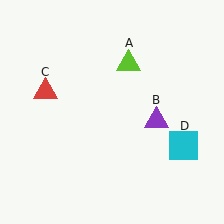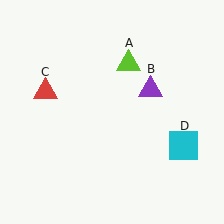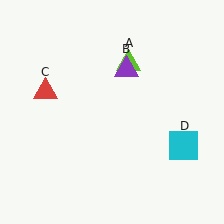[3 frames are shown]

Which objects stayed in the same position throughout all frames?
Lime triangle (object A) and red triangle (object C) and cyan square (object D) remained stationary.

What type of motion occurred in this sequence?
The purple triangle (object B) rotated counterclockwise around the center of the scene.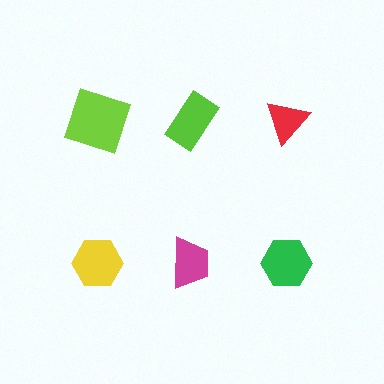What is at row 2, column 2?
A magenta trapezoid.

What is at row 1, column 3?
A red triangle.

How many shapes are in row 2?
3 shapes.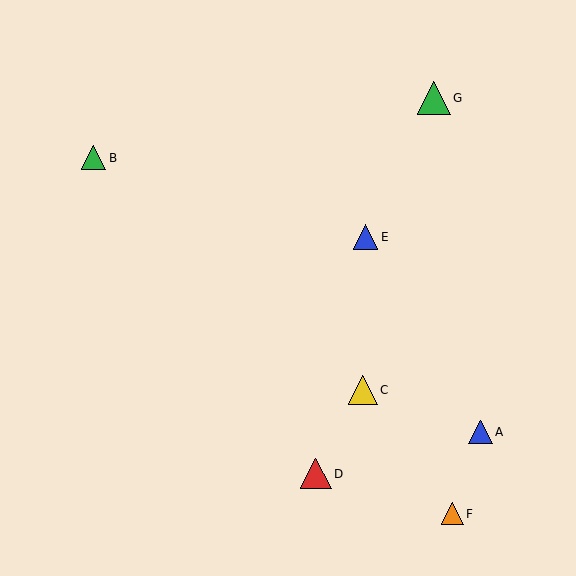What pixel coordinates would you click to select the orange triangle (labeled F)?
Click at (453, 514) to select the orange triangle F.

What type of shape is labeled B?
Shape B is a green triangle.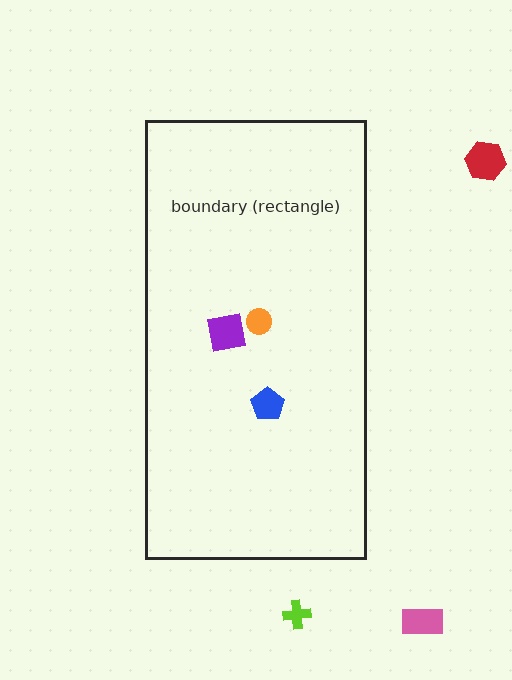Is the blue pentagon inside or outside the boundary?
Inside.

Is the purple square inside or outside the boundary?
Inside.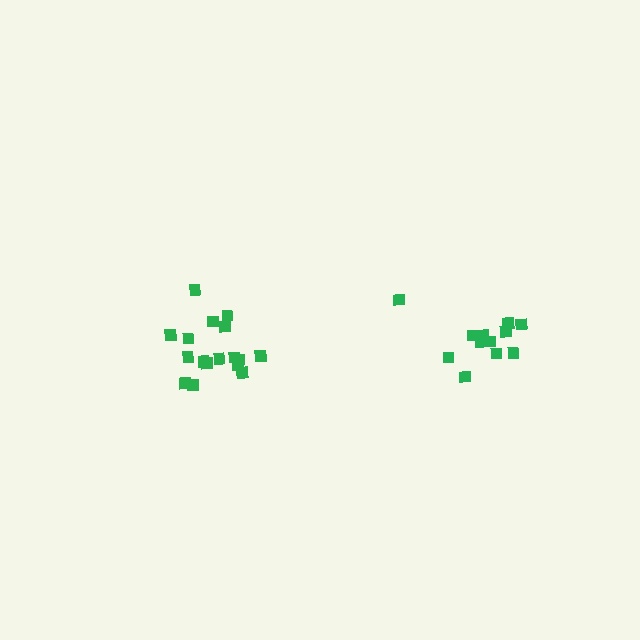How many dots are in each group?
Group 1: 17 dots, Group 2: 12 dots (29 total).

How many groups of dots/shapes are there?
There are 2 groups.